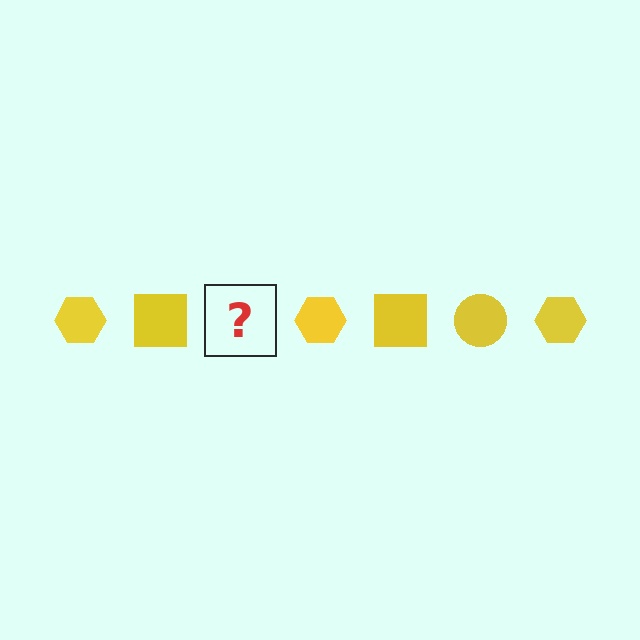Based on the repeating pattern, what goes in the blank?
The blank should be a yellow circle.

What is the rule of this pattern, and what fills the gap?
The rule is that the pattern cycles through hexagon, square, circle shapes in yellow. The gap should be filled with a yellow circle.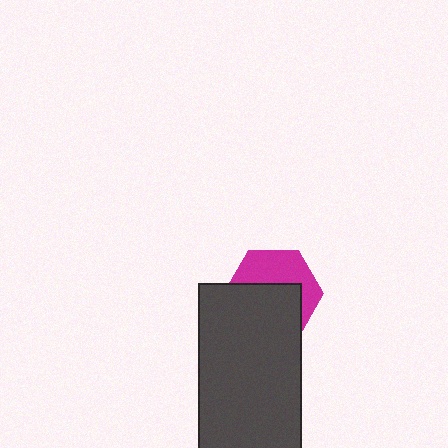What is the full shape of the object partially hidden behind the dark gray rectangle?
The partially hidden object is a magenta hexagon.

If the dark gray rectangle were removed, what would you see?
You would see the complete magenta hexagon.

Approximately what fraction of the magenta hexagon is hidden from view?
Roughly 55% of the magenta hexagon is hidden behind the dark gray rectangle.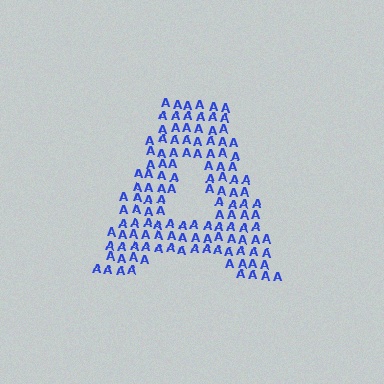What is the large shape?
The large shape is the letter A.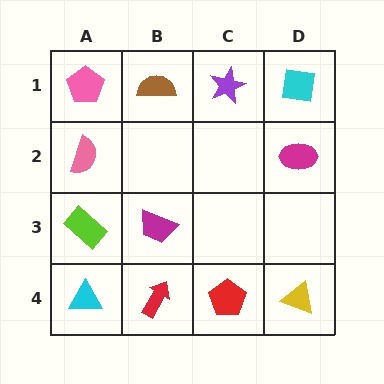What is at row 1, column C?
A purple star.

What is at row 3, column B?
A magenta trapezoid.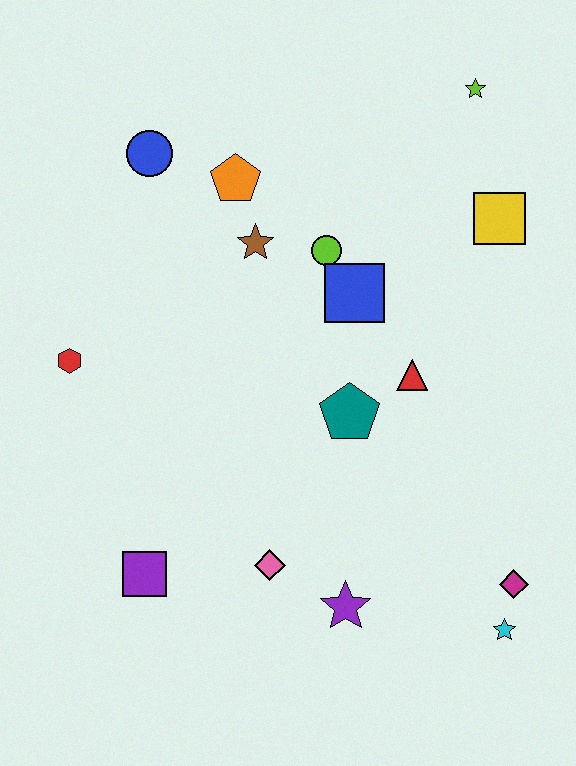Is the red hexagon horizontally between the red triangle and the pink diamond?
No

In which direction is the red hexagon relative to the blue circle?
The red hexagon is below the blue circle.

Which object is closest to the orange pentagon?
The brown star is closest to the orange pentagon.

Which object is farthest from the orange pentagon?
The cyan star is farthest from the orange pentagon.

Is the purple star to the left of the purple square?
No